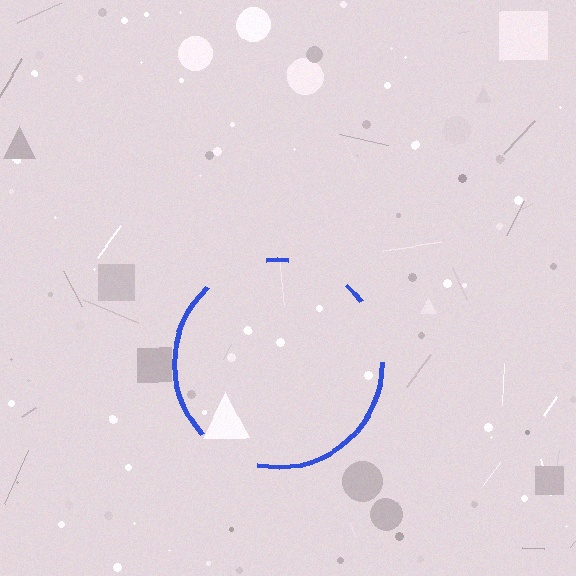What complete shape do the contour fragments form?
The contour fragments form a circle.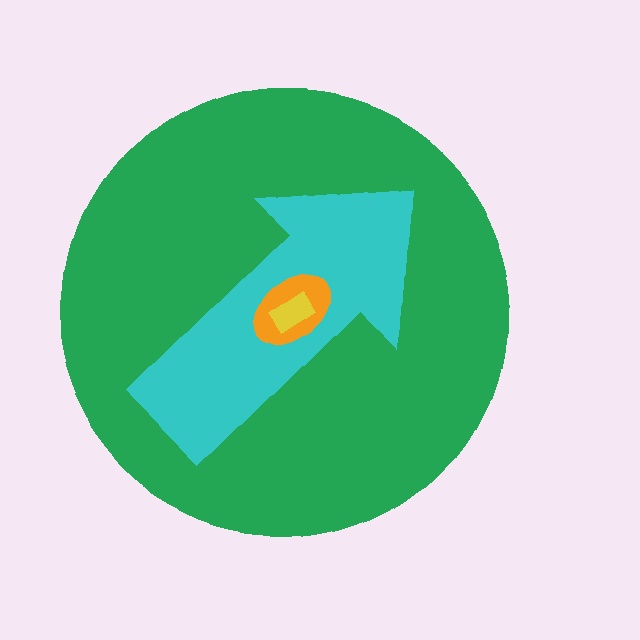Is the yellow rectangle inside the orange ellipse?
Yes.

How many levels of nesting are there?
4.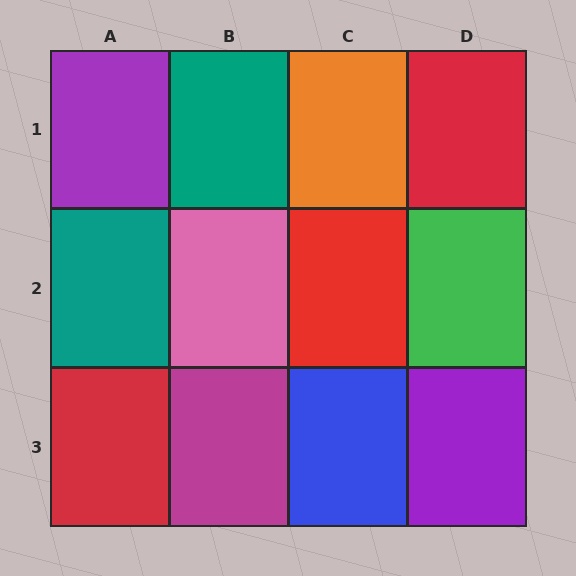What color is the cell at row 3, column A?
Red.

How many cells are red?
3 cells are red.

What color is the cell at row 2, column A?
Teal.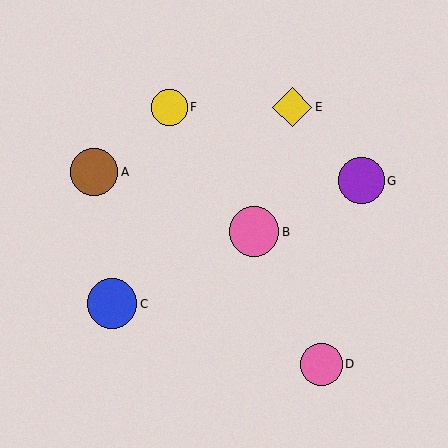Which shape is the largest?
The blue circle (labeled C) is the largest.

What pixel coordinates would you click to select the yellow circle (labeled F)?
Click at (170, 107) to select the yellow circle F.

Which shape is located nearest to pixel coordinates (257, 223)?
The pink circle (labeled B) at (254, 232) is nearest to that location.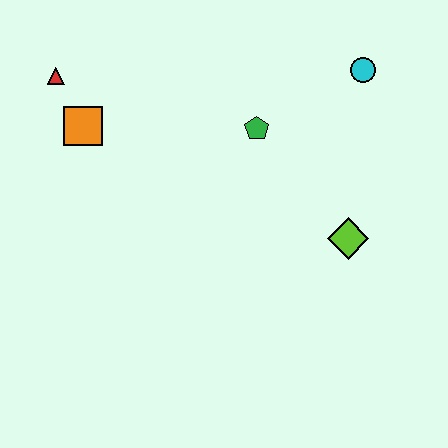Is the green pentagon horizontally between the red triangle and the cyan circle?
Yes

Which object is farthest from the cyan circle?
The red triangle is farthest from the cyan circle.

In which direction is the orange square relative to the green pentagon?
The orange square is to the left of the green pentagon.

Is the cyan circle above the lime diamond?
Yes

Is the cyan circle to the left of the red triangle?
No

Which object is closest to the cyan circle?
The green pentagon is closest to the cyan circle.